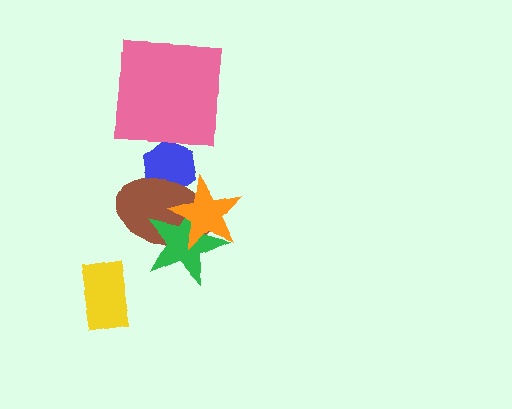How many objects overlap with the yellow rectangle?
0 objects overlap with the yellow rectangle.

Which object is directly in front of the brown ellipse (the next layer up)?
The green star is directly in front of the brown ellipse.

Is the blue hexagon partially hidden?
Yes, it is partially covered by another shape.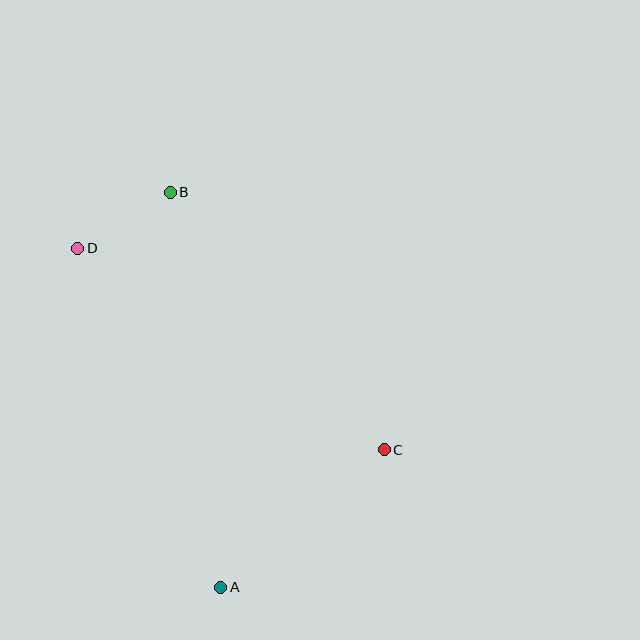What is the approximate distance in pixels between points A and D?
The distance between A and D is approximately 368 pixels.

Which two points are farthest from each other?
Points A and B are farthest from each other.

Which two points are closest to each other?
Points B and D are closest to each other.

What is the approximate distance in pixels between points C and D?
The distance between C and D is approximately 367 pixels.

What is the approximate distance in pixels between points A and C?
The distance between A and C is approximately 214 pixels.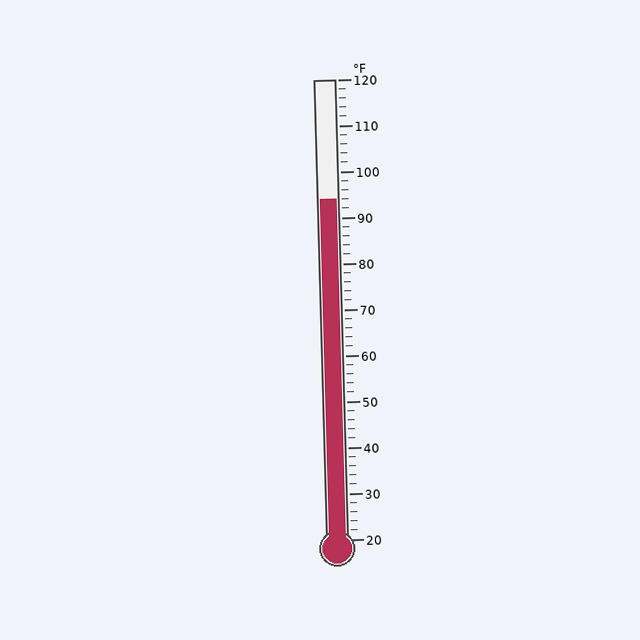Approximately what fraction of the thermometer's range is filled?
The thermometer is filled to approximately 75% of its range.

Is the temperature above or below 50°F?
The temperature is above 50°F.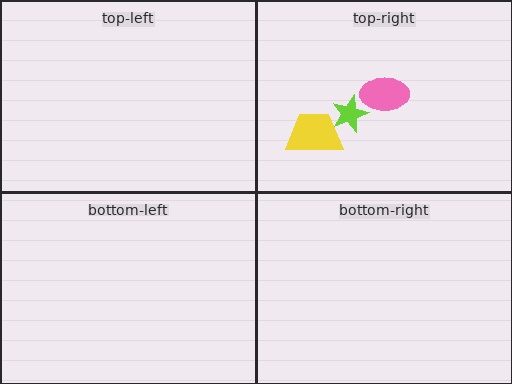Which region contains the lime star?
The top-right region.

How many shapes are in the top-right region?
3.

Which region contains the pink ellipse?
The top-right region.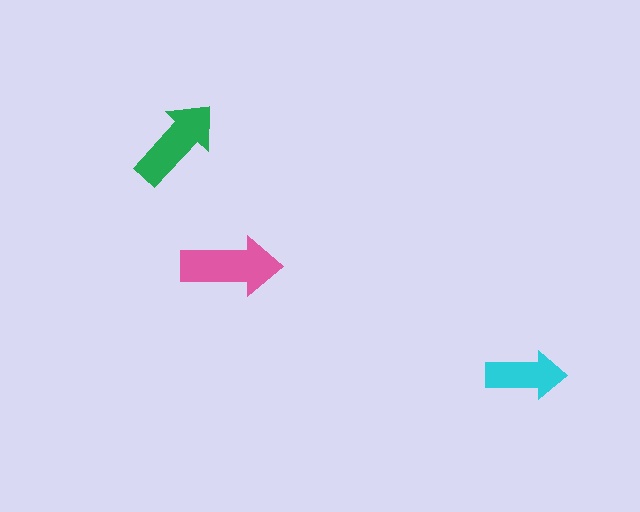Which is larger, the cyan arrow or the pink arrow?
The pink one.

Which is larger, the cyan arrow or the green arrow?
The green one.